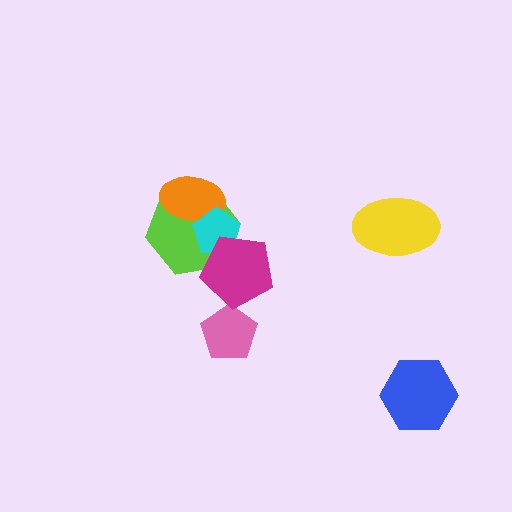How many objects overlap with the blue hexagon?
0 objects overlap with the blue hexagon.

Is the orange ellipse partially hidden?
Yes, it is partially covered by another shape.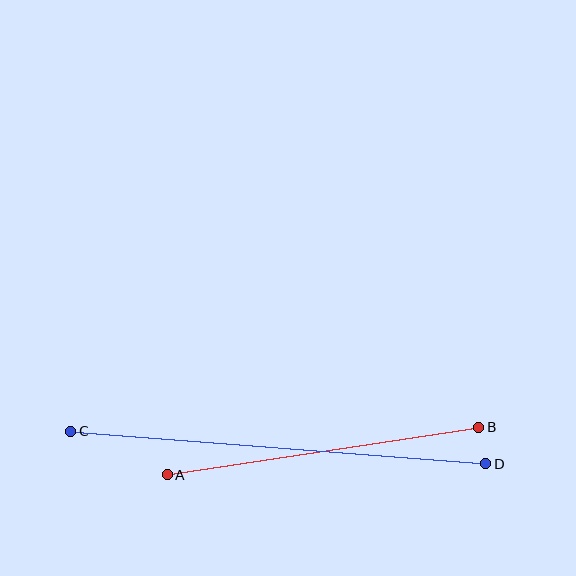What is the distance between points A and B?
The distance is approximately 315 pixels.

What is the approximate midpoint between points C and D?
The midpoint is at approximately (278, 447) pixels.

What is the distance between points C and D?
The distance is approximately 416 pixels.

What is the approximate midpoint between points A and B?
The midpoint is at approximately (323, 451) pixels.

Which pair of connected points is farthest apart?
Points C and D are farthest apart.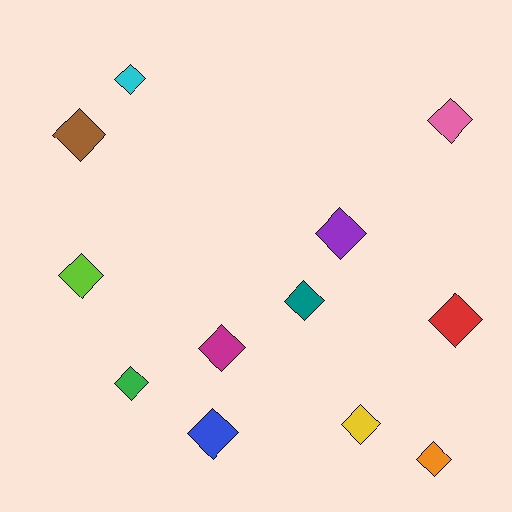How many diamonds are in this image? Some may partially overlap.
There are 12 diamonds.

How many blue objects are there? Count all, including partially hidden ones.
There is 1 blue object.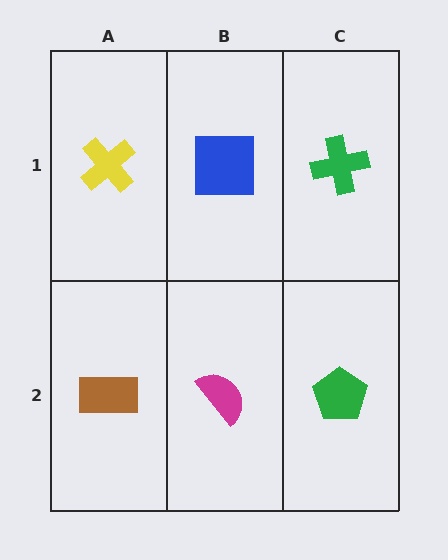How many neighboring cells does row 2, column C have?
2.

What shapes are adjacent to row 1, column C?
A green pentagon (row 2, column C), a blue square (row 1, column B).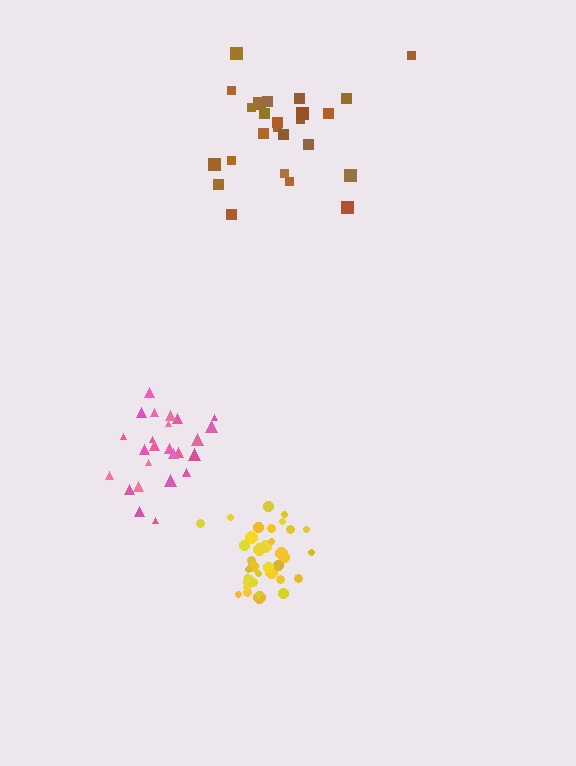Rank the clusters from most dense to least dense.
yellow, pink, brown.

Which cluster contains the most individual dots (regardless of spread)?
Yellow (35).